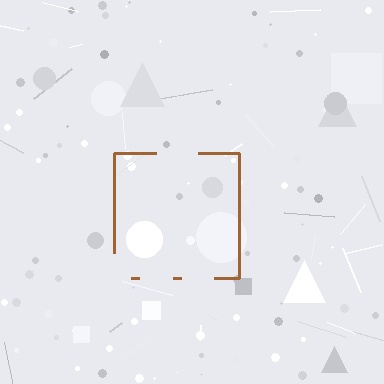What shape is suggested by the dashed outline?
The dashed outline suggests a square.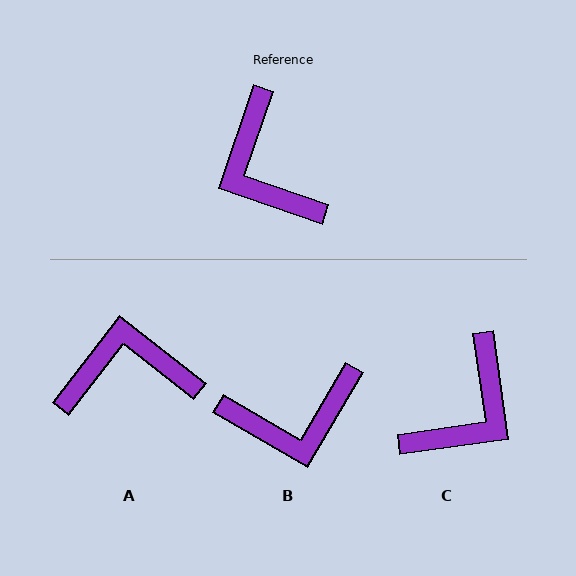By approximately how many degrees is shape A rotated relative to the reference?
Approximately 109 degrees clockwise.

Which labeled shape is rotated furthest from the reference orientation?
C, about 117 degrees away.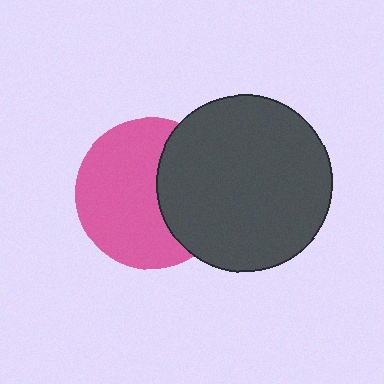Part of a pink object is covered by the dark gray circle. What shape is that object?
It is a circle.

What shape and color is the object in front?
The object in front is a dark gray circle.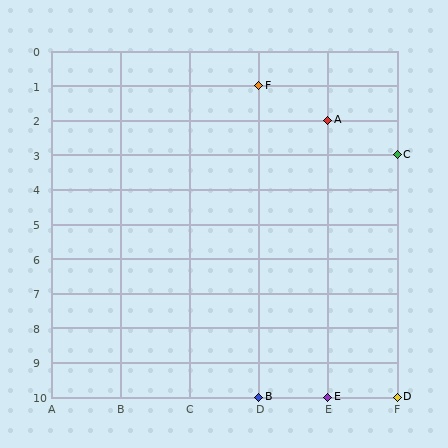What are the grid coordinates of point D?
Point D is at grid coordinates (F, 10).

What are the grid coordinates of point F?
Point F is at grid coordinates (D, 1).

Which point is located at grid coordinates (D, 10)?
Point B is at (D, 10).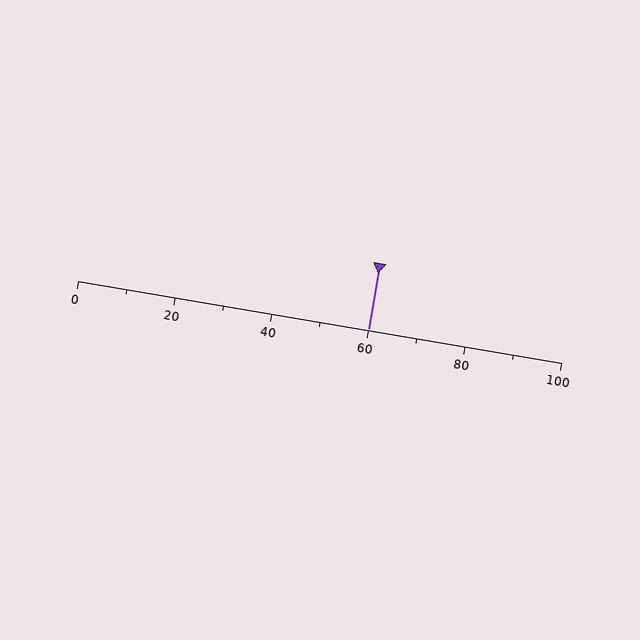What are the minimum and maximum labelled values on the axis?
The axis runs from 0 to 100.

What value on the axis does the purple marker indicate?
The marker indicates approximately 60.